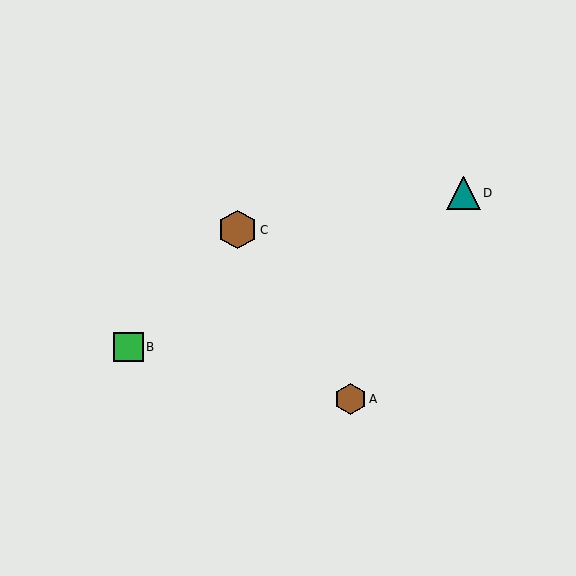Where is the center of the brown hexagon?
The center of the brown hexagon is at (238, 230).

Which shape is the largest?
The brown hexagon (labeled C) is the largest.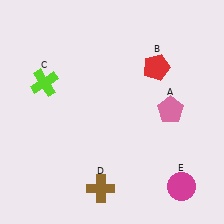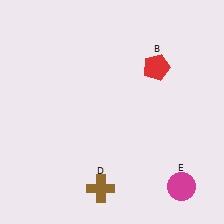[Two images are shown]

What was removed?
The pink pentagon (A), the lime cross (C) were removed in Image 2.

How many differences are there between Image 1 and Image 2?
There are 2 differences between the two images.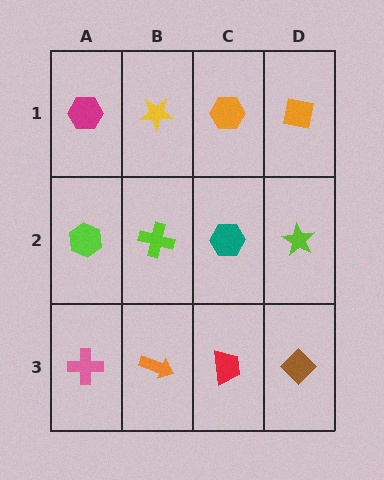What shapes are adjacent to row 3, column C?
A teal hexagon (row 2, column C), an orange arrow (row 3, column B), a brown diamond (row 3, column D).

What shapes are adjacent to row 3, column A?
A lime hexagon (row 2, column A), an orange arrow (row 3, column B).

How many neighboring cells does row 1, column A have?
2.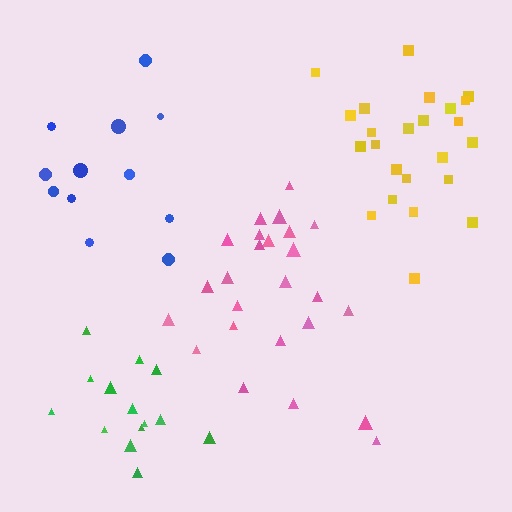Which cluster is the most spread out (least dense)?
Blue.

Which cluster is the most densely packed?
Yellow.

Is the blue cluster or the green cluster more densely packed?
Green.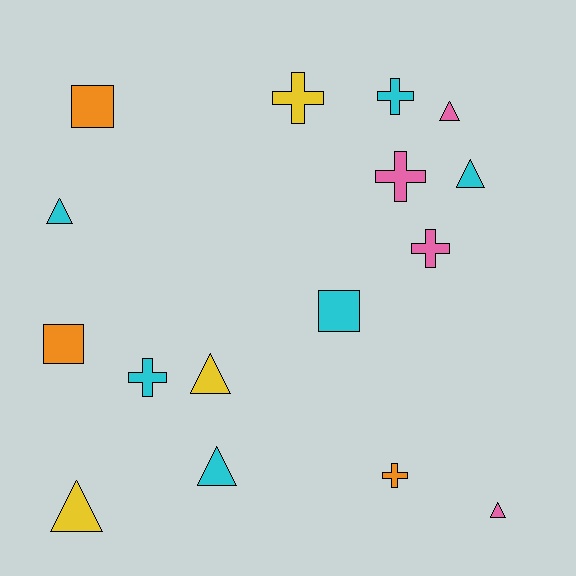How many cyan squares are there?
There is 1 cyan square.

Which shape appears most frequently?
Triangle, with 7 objects.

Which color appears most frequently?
Cyan, with 6 objects.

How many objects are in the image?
There are 16 objects.